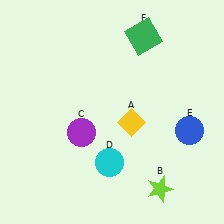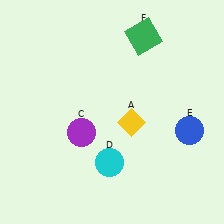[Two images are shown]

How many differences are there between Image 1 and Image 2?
There is 1 difference between the two images.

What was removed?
The lime star (B) was removed in Image 2.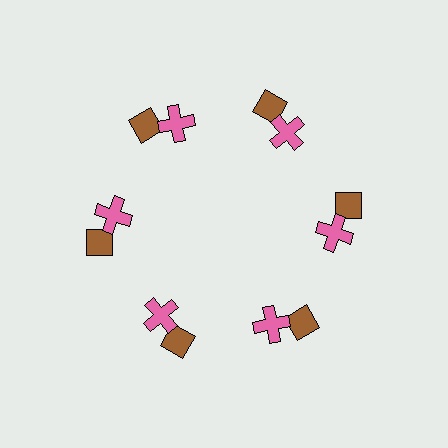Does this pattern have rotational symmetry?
Yes, this pattern has 6-fold rotational symmetry. It looks the same after rotating 60 degrees around the center.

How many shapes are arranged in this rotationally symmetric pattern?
There are 12 shapes, arranged in 6 groups of 2.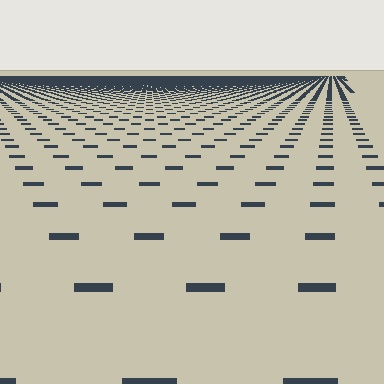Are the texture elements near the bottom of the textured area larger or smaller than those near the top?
Larger. Near the bottom, elements are closer to the viewer and appear at a bigger on-screen size.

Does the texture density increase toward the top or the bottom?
Density increases toward the top.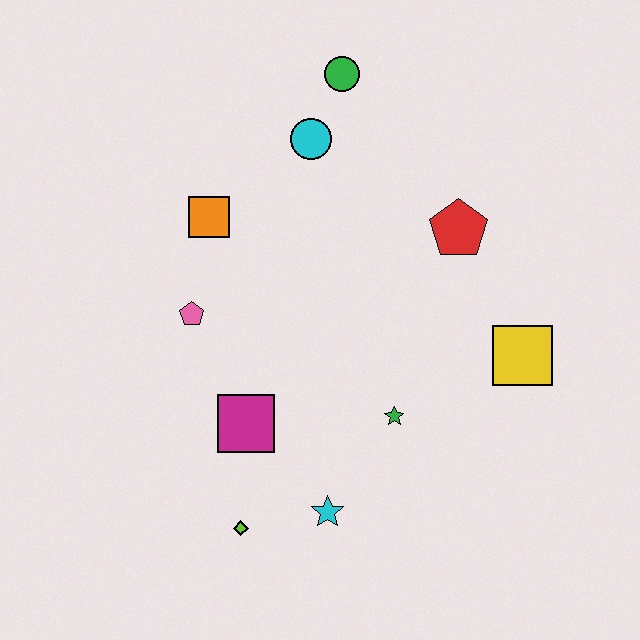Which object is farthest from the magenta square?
The green circle is farthest from the magenta square.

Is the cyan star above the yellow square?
No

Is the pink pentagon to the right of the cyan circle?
No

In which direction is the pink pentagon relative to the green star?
The pink pentagon is to the left of the green star.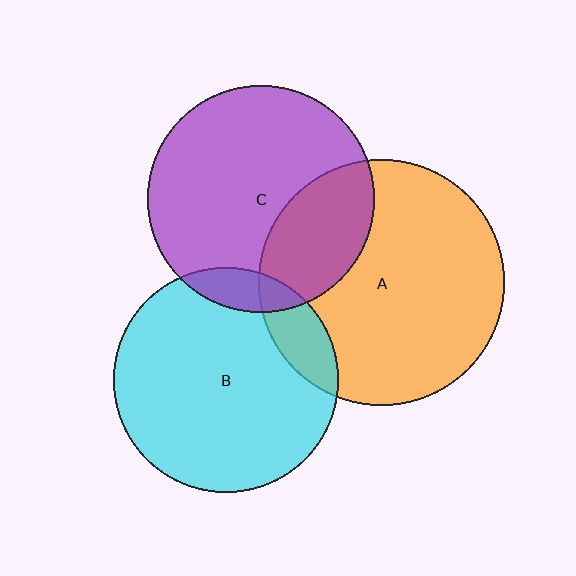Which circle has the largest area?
Circle A (orange).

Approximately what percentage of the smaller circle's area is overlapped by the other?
Approximately 10%.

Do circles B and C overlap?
Yes.